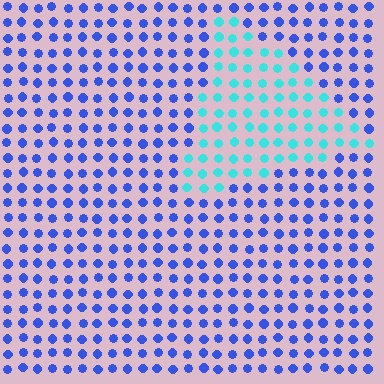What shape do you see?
I see a triangle.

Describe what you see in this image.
The image is filled with small blue elements in a uniform arrangement. A triangle-shaped region is visible where the elements are tinted to a slightly different hue, forming a subtle color boundary.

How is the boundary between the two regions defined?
The boundary is defined purely by a slight shift in hue (about 52 degrees). Spacing, size, and orientation are identical on both sides.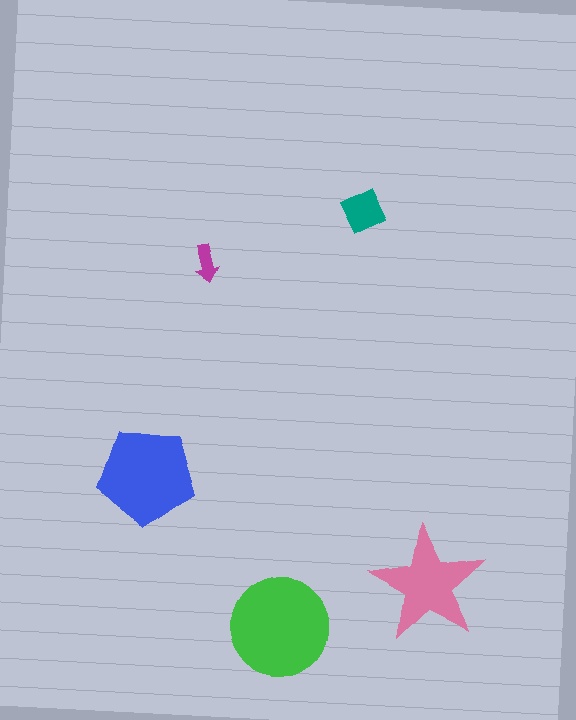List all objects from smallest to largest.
The magenta arrow, the teal diamond, the pink star, the blue pentagon, the green circle.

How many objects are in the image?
There are 5 objects in the image.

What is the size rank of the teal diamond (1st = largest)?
4th.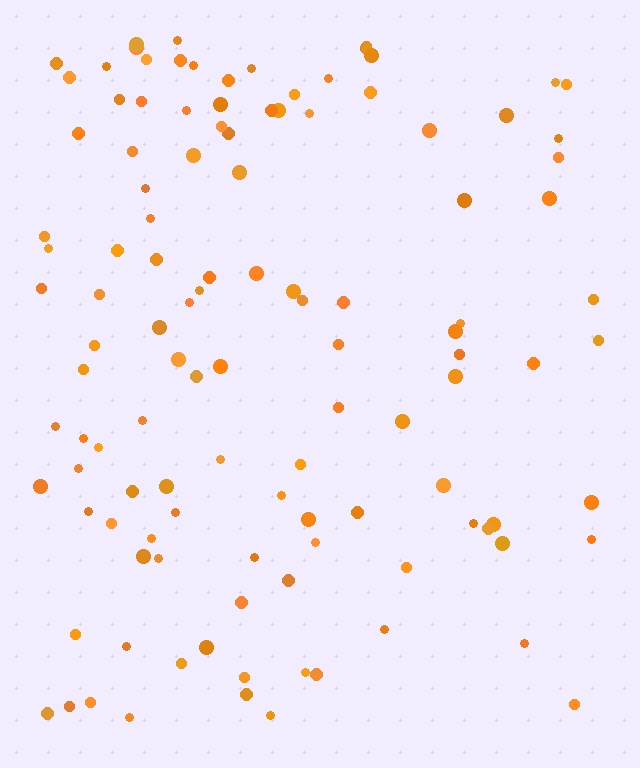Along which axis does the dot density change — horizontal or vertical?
Horizontal.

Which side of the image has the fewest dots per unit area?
The right.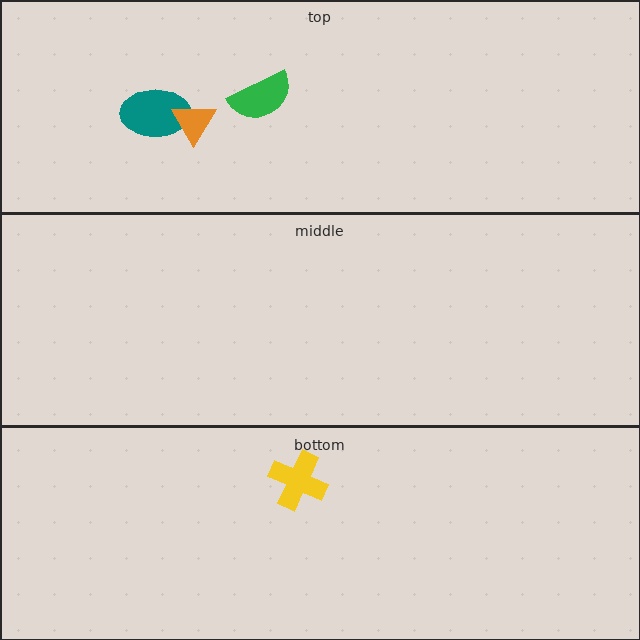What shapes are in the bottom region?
The yellow cross.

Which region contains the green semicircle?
The top region.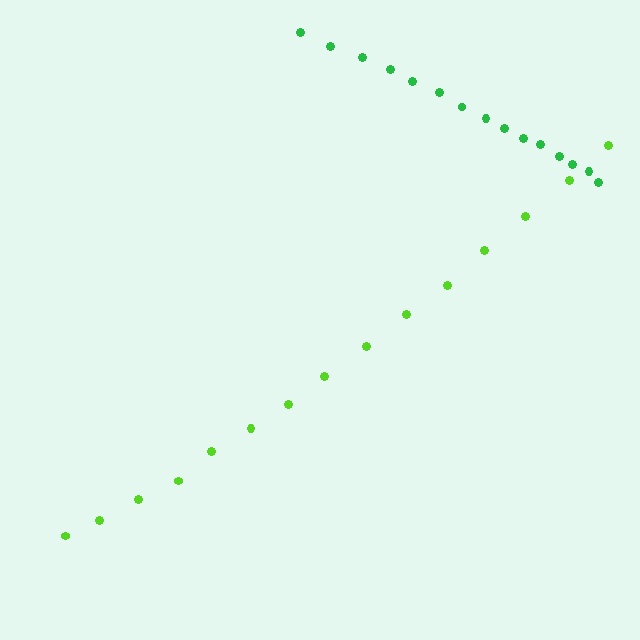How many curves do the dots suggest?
There are 2 distinct paths.